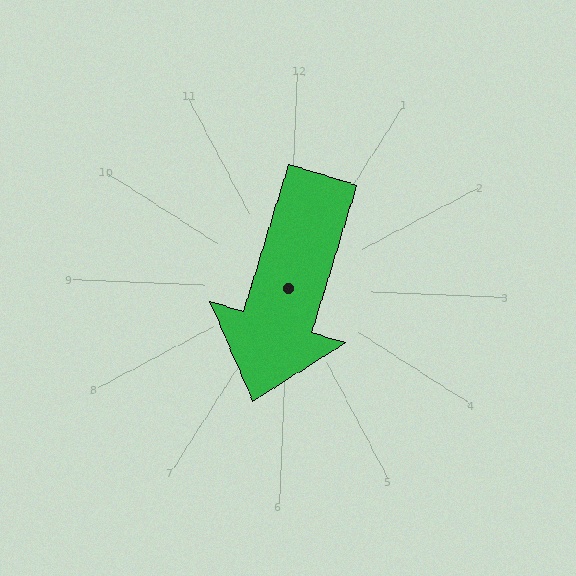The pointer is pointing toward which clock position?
Roughly 6 o'clock.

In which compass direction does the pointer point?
South.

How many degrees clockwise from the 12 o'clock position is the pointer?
Approximately 195 degrees.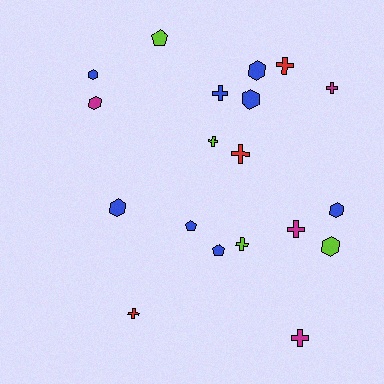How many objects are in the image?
There are 19 objects.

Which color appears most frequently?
Blue, with 8 objects.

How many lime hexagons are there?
There is 1 lime hexagon.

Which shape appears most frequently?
Cross, with 9 objects.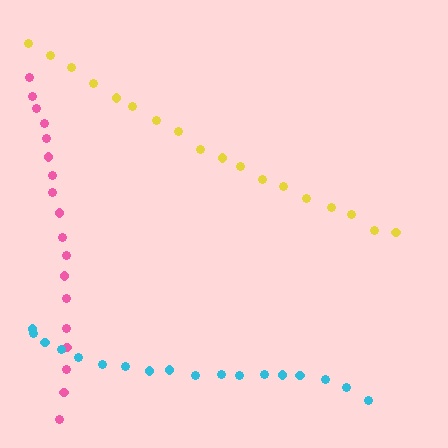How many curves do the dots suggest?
There are 3 distinct paths.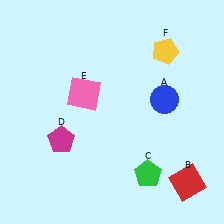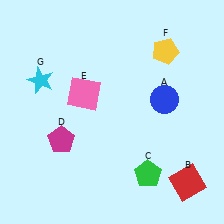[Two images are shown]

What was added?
A cyan star (G) was added in Image 2.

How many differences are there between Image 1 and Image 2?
There is 1 difference between the two images.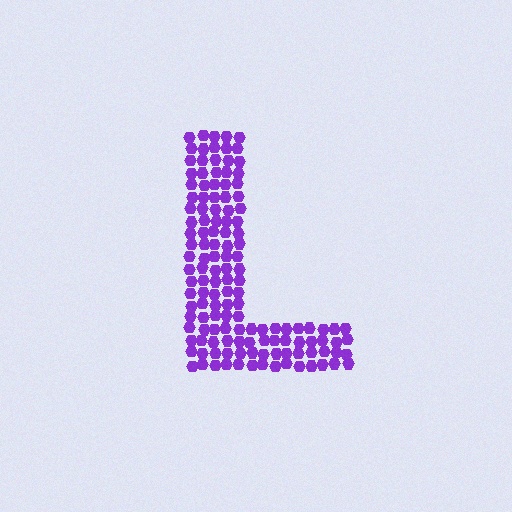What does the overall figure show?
The overall figure shows the letter L.